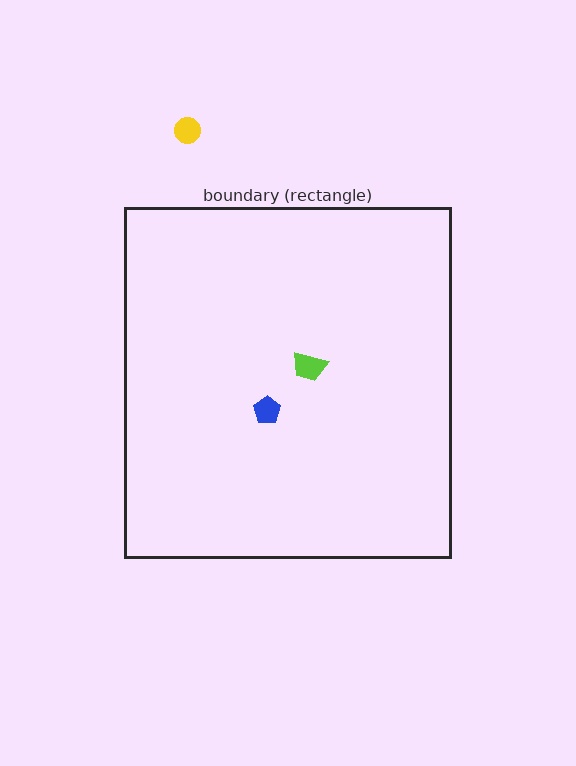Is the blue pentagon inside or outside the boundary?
Inside.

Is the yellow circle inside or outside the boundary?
Outside.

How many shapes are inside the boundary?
2 inside, 1 outside.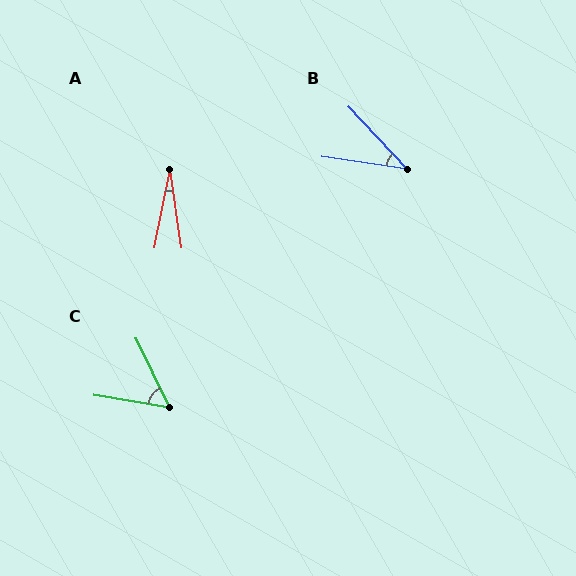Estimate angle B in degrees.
Approximately 39 degrees.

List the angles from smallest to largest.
A (20°), B (39°), C (55°).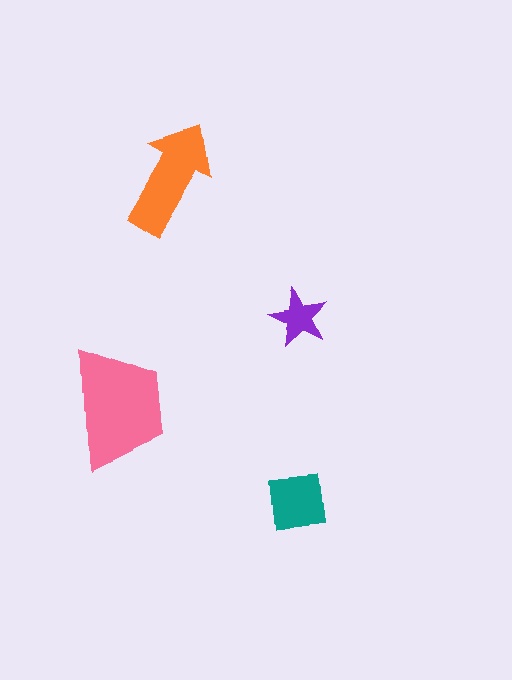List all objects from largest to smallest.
The pink trapezoid, the orange arrow, the teal square, the purple star.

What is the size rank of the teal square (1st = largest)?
3rd.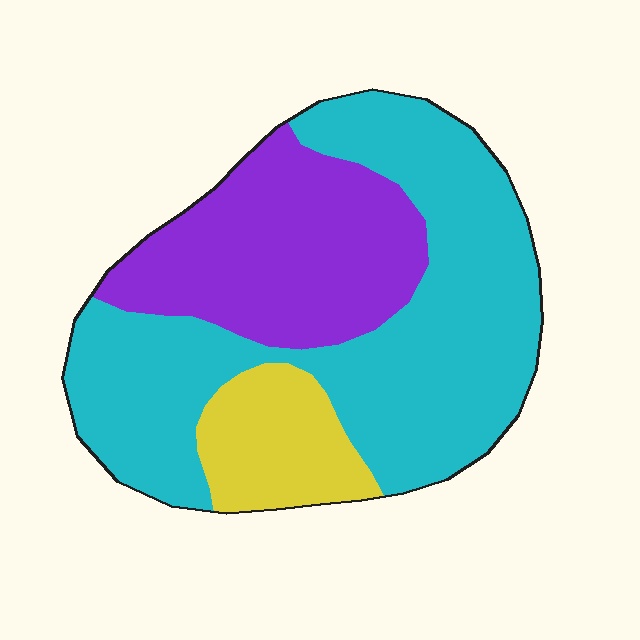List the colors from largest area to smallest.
From largest to smallest: cyan, purple, yellow.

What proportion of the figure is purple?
Purple covers about 30% of the figure.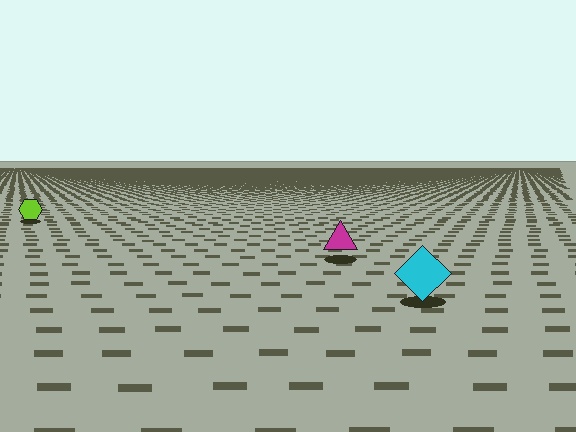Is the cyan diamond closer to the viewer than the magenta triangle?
Yes. The cyan diamond is closer — you can tell from the texture gradient: the ground texture is coarser near it.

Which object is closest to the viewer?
The cyan diamond is closest. The texture marks near it are larger and more spread out.